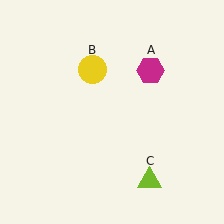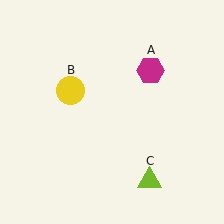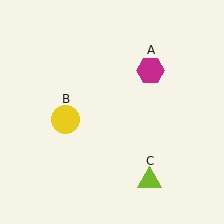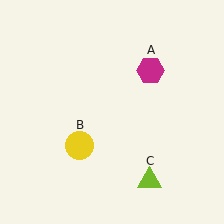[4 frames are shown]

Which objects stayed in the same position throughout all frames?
Magenta hexagon (object A) and lime triangle (object C) remained stationary.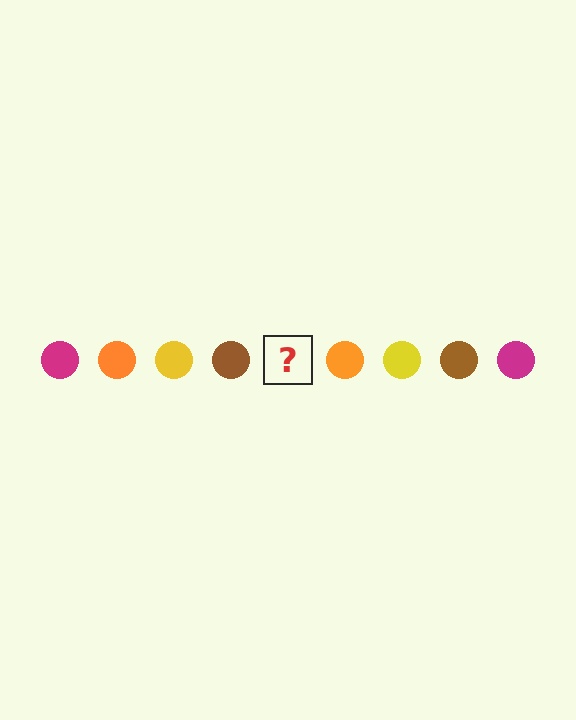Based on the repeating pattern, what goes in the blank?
The blank should be a magenta circle.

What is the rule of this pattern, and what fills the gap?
The rule is that the pattern cycles through magenta, orange, yellow, brown circles. The gap should be filled with a magenta circle.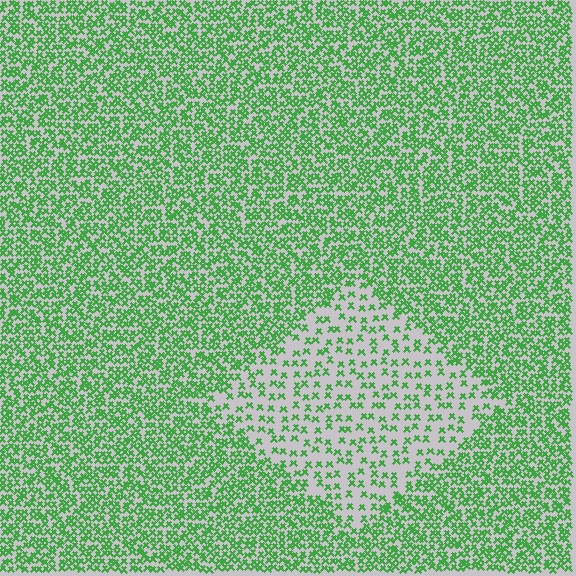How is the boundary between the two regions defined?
The boundary is defined by a change in element density (approximately 2.4x ratio). All elements are the same color, size, and shape.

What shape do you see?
I see a diamond.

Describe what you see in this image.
The image contains small green elements arranged at two different densities. A diamond-shaped region is visible where the elements are less densely packed than the surrounding area.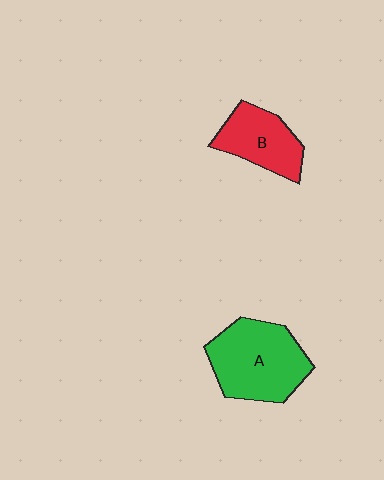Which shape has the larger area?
Shape A (green).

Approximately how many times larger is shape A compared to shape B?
Approximately 1.5 times.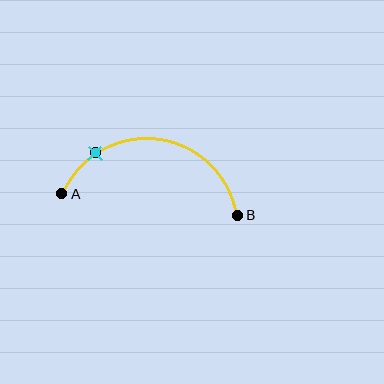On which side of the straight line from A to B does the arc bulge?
The arc bulges above the straight line connecting A and B.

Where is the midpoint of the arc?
The arc midpoint is the point on the curve farthest from the straight line joining A and B. It sits above that line.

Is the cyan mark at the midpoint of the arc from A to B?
No. The cyan mark lies on the arc but is closer to endpoint A. The arc midpoint would be at the point on the curve equidistant along the arc from both A and B.